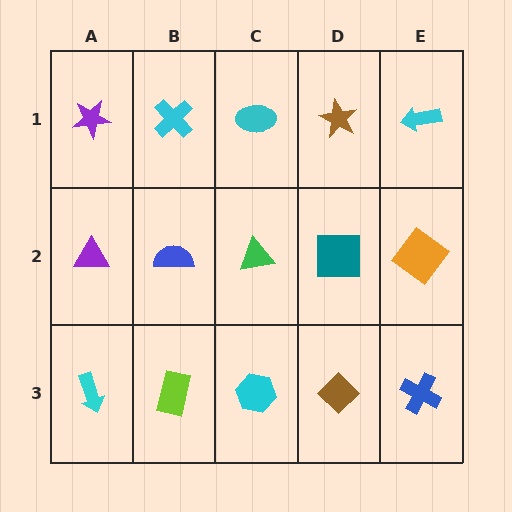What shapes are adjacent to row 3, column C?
A green triangle (row 2, column C), a lime rectangle (row 3, column B), a brown diamond (row 3, column D).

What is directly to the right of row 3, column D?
A blue cross.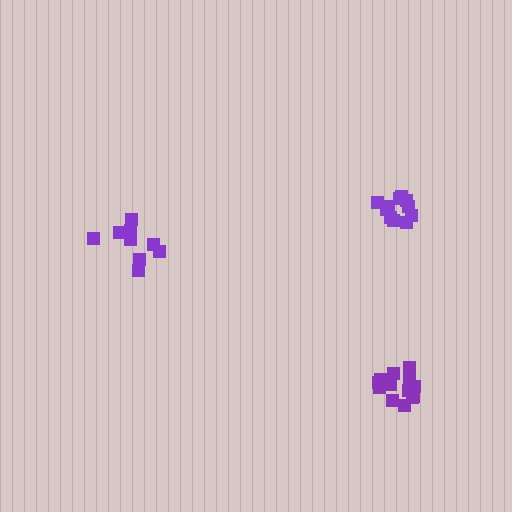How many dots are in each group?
Group 1: 11 dots, Group 2: 9 dots, Group 3: 13 dots (33 total).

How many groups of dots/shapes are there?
There are 3 groups.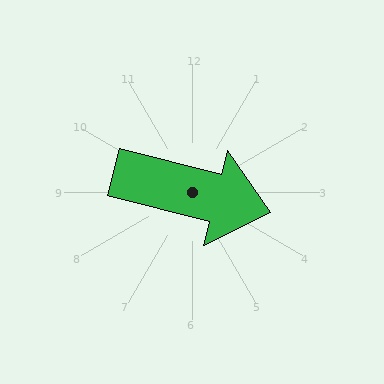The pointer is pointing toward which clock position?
Roughly 3 o'clock.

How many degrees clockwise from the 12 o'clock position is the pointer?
Approximately 104 degrees.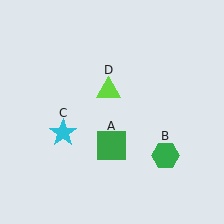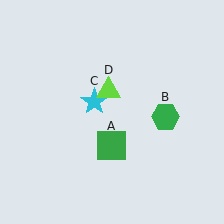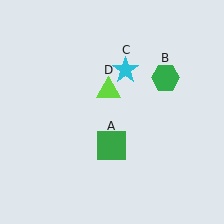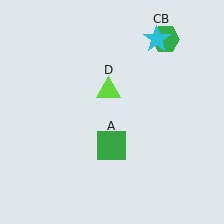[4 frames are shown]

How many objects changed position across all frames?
2 objects changed position: green hexagon (object B), cyan star (object C).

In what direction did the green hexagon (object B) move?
The green hexagon (object B) moved up.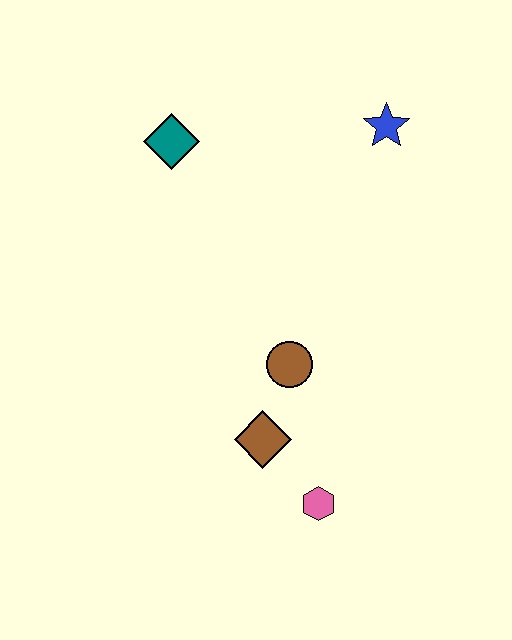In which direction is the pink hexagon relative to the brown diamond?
The pink hexagon is below the brown diamond.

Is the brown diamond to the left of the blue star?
Yes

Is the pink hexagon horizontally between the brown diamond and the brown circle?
No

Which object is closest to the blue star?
The teal diamond is closest to the blue star.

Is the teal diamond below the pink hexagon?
No